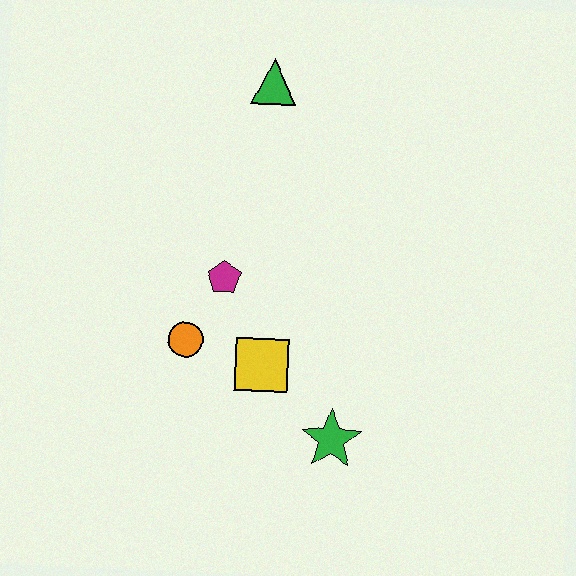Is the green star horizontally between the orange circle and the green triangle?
No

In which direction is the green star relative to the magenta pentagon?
The green star is below the magenta pentagon.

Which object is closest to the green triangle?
The magenta pentagon is closest to the green triangle.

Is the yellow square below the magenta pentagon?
Yes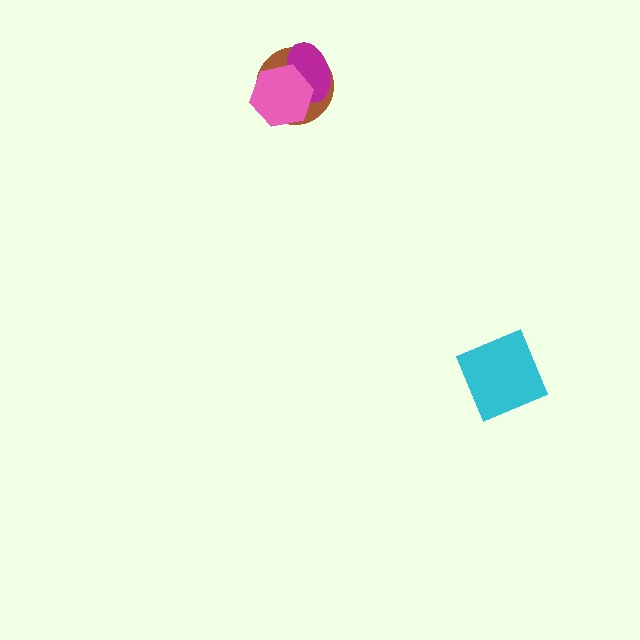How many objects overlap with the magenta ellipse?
2 objects overlap with the magenta ellipse.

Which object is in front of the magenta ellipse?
The pink hexagon is in front of the magenta ellipse.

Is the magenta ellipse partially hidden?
Yes, it is partially covered by another shape.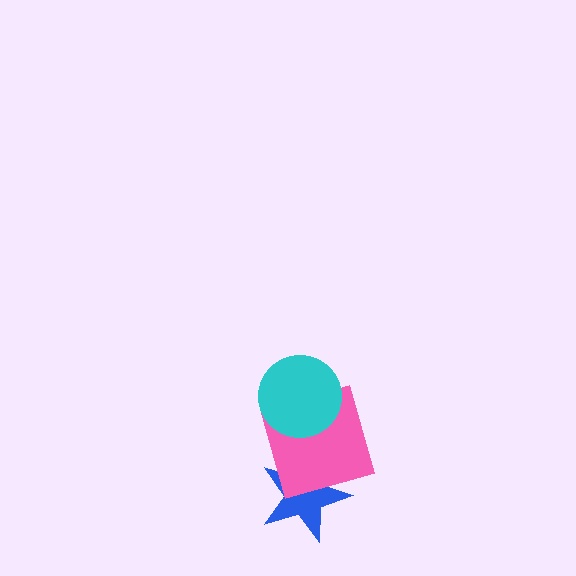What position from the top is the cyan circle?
The cyan circle is 1st from the top.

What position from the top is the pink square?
The pink square is 2nd from the top.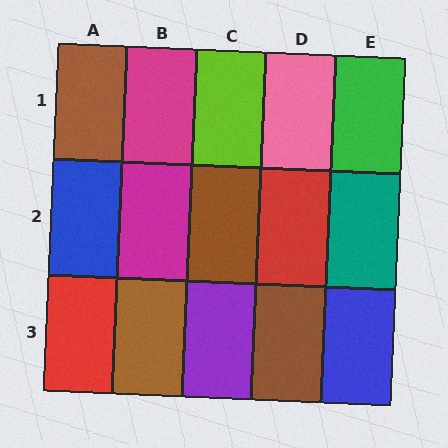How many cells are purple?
1 cell is purple.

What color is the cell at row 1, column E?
Green.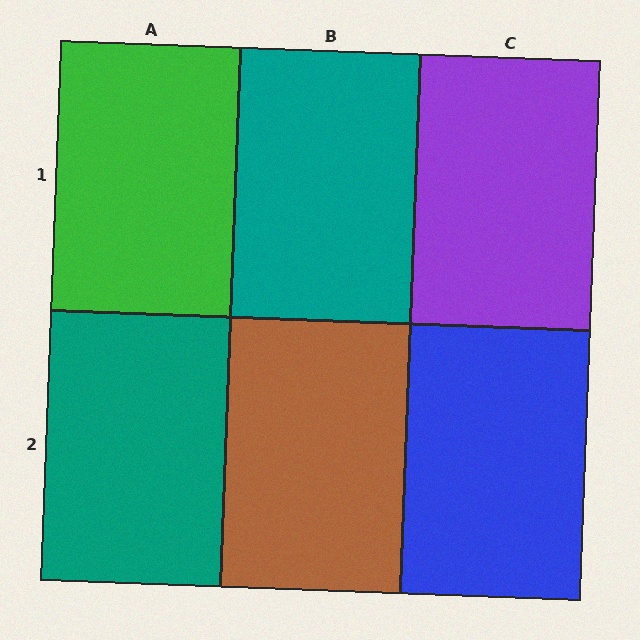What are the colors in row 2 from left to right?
Teal, brown, blue.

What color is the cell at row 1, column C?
Purple.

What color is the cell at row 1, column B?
Teal.